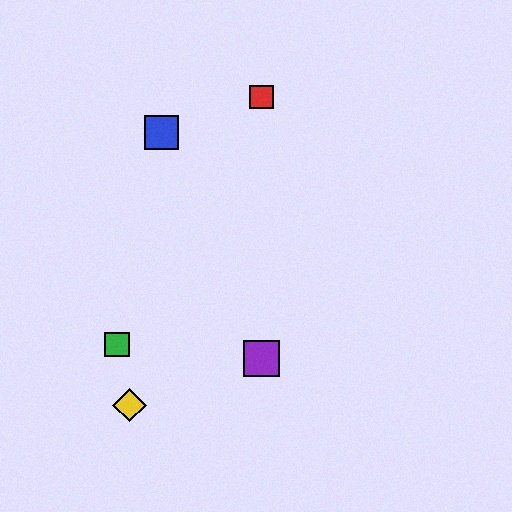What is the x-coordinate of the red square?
The red square is at x≈262.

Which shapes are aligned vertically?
The red square, the purple square are aligned vertically.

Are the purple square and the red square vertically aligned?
Yes, both are at x≈262.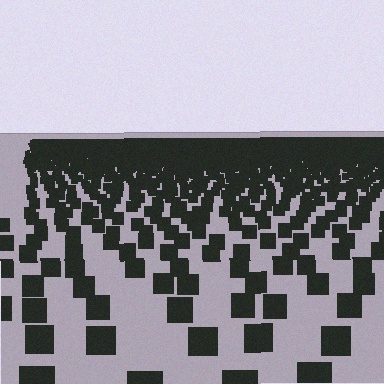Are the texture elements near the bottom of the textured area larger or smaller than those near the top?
Larger. Near the bottom, elements are closer to the viewer and appear at a bigger on-screen size.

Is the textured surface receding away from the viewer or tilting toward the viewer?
The surface is receding away from the viewer. Texture elements get smaller and denser toward the top.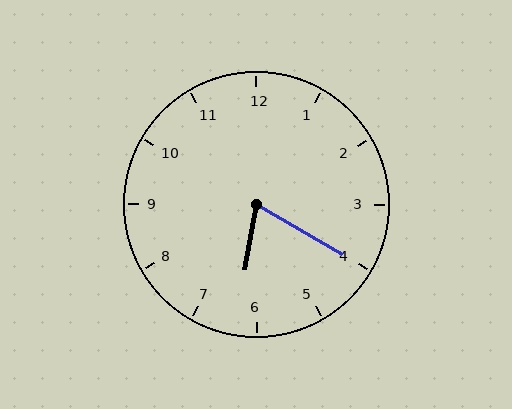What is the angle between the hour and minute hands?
Approximately 70 degrees.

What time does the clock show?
6:20.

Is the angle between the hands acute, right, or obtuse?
It is acute.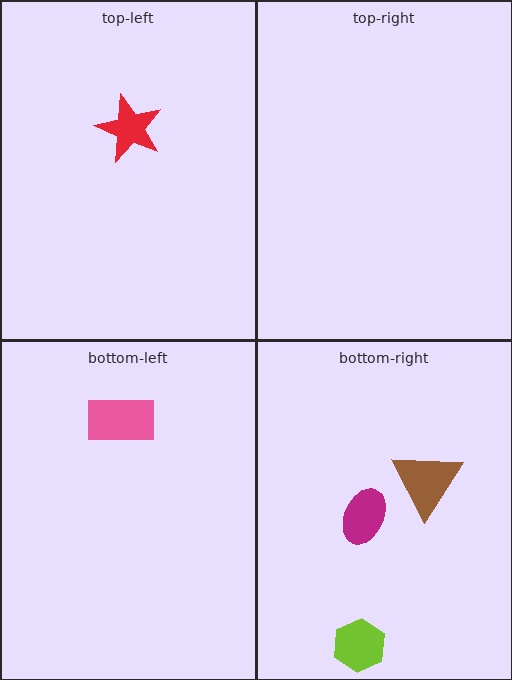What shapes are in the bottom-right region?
The lime hexagon, the brown triangle, the magenta ellipse.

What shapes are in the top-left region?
The red star.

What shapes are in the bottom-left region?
The pink rectangle.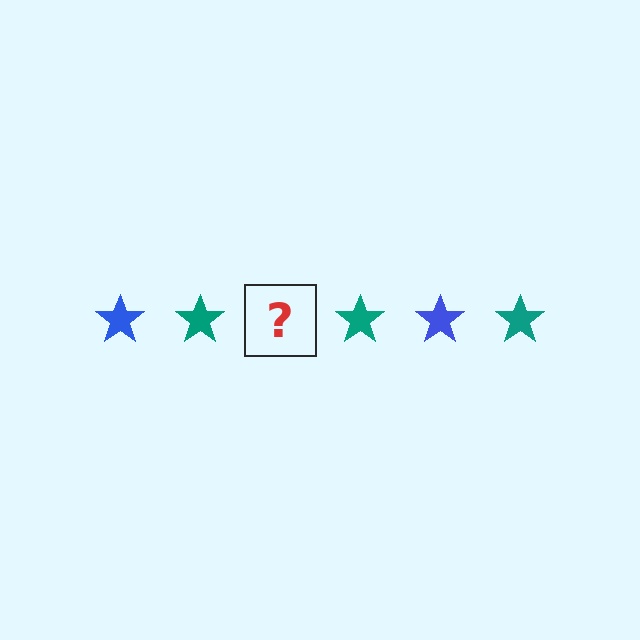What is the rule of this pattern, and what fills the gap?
The rule is that the pattern cycles through blue, teal stars. The gap should be filled with a blue star.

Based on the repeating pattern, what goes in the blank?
The blank should be a blue star.